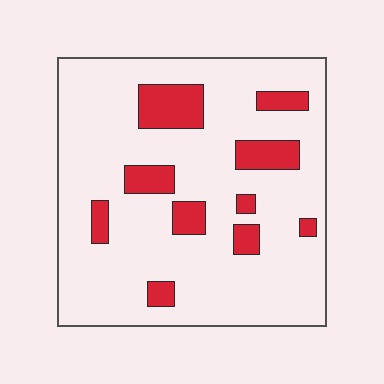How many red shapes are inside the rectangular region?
10.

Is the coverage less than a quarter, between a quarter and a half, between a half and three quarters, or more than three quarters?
Less than a quarter.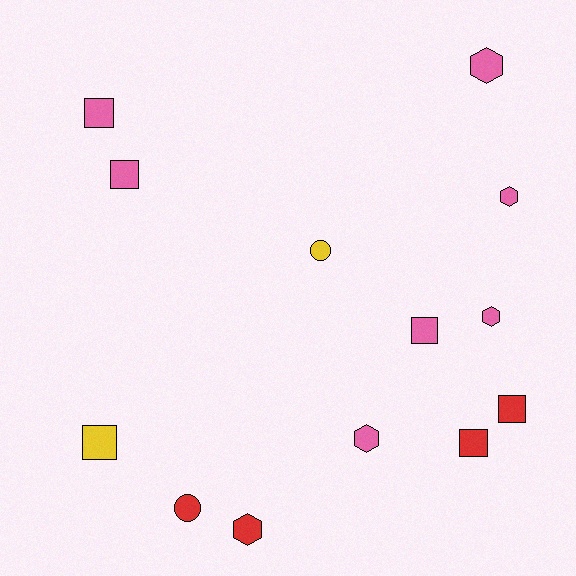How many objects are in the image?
There are 13 objects.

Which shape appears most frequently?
Square, with 6 objects.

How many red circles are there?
There is 1 red circle.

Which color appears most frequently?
Pink, with 7 objects.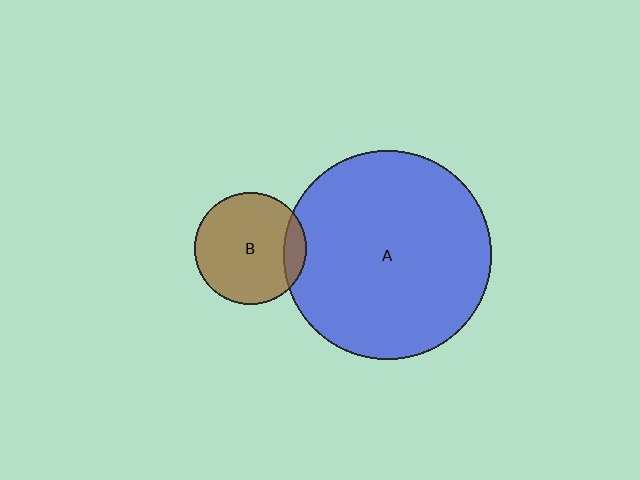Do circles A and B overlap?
Yes.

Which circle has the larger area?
Circle A (blue).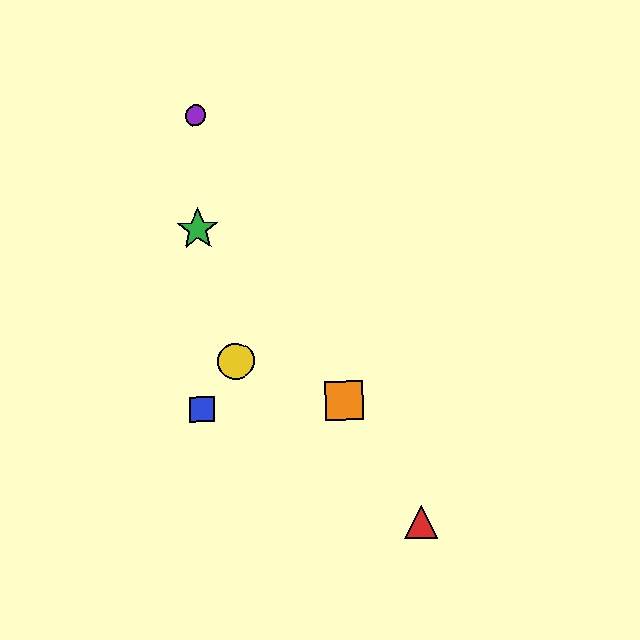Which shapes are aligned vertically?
The blue square, the green star, the purple circle are aligned vertically.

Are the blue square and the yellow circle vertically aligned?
No, the blue square is at x≈201 and the yellow circle is at x≈236.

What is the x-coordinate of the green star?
The green star is at x≈198.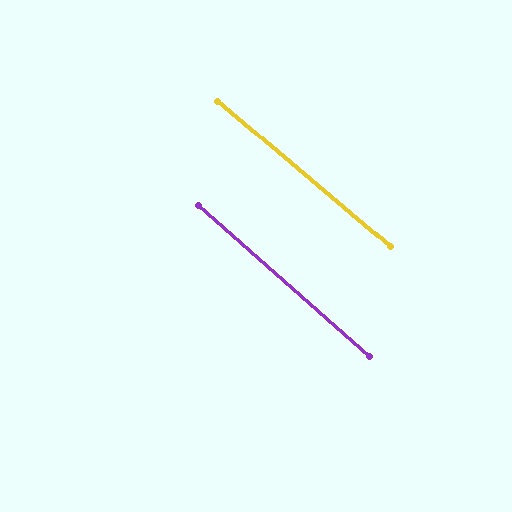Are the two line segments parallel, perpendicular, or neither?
Parallel — their directions differ by only 1.1°.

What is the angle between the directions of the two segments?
Approximately 1 degree.